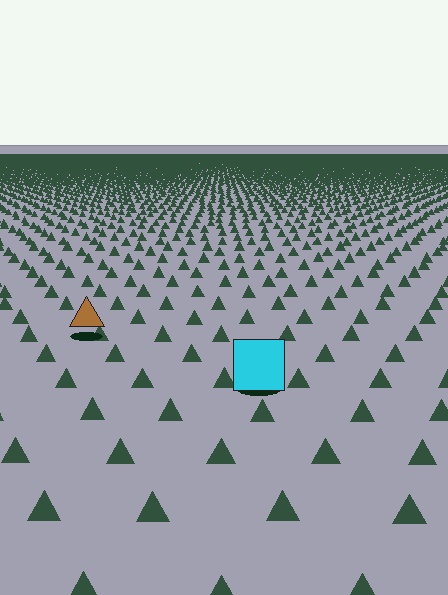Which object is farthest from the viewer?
The brown triangle is farthest from the viewer. It appears smaller and the ground texture around it is denser.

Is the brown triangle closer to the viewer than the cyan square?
No. The cyan square is closer — you can tell from the texture gradient: the ground texture is coarser near it.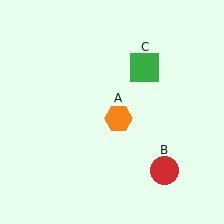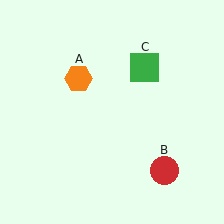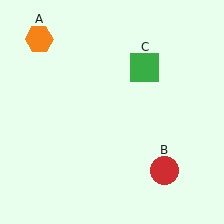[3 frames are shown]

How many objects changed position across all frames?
1 object changed position: orange hexagon (object A).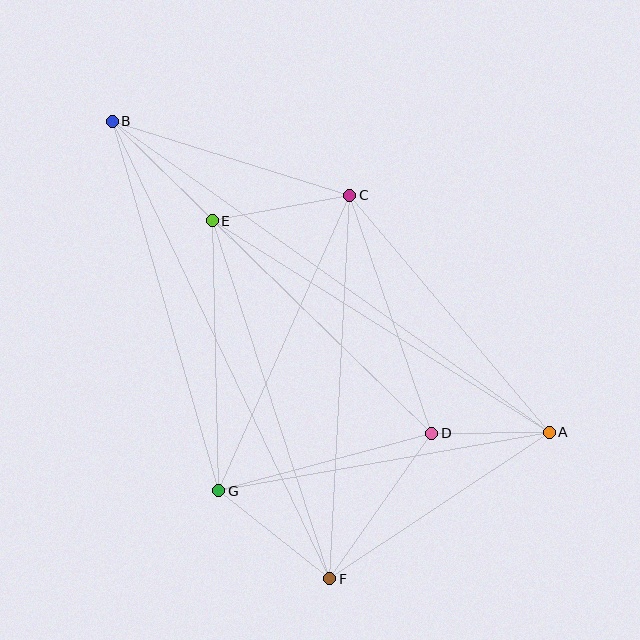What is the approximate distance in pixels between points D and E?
The distance between D and E is approximately 306 pixels.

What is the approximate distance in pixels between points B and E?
The distance between B and E is approximately 141 pixels.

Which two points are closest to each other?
Points A and D are closest to each other.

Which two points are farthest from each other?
Points A and B are farthest from each other.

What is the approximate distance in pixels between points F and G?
The distance between F and G is approximately 142 pixels.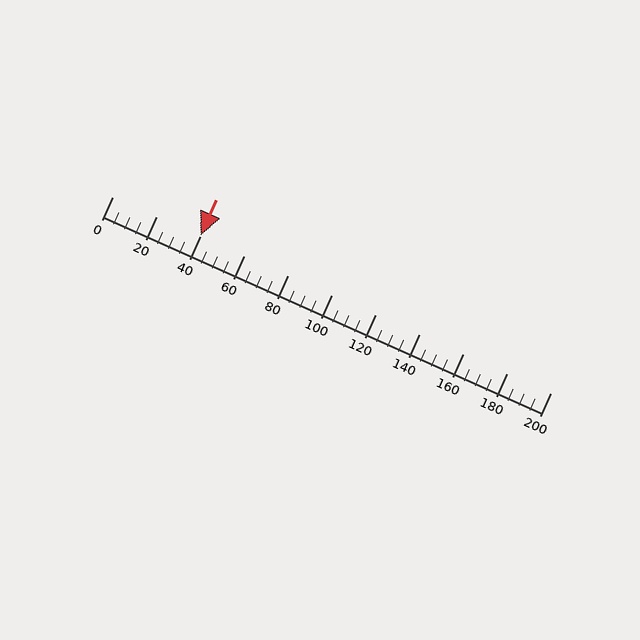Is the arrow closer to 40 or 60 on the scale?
The arrow is closer to 40.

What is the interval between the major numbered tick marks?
The major tick marks are spaced 20 units apart.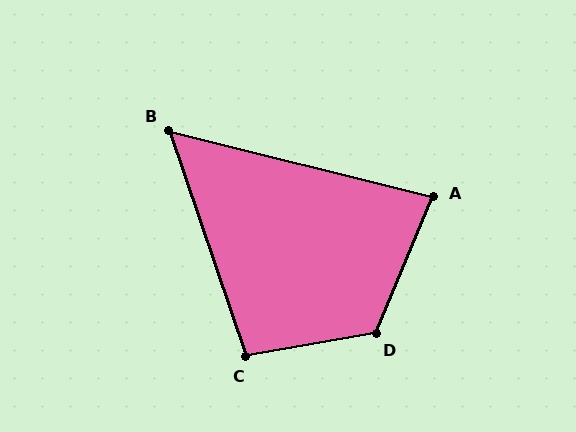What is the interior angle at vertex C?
Approximately 99 degrees (obtuse).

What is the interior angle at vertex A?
Approximately 81 degrees (acute).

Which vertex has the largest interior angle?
D, at approximately 123 degrees.